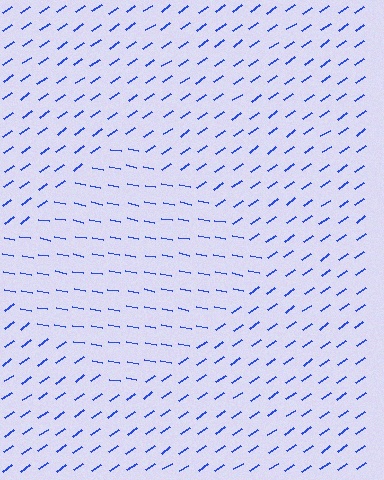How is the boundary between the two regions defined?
The boundary is defined purely by a change in line orientation (approximately 45 degrees difference). All lines are the same color and thickness.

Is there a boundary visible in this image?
Yes, there is a texture boundary formed by a change in line orientation.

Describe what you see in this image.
The image is filled with small blue line segments. A diamond region in the image has lines oriented differently from the surrounding lines, creating a visible texture boundary.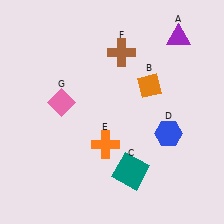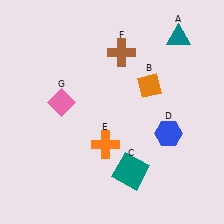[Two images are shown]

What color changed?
The triangle (A) changed from purple in Image 1 to teal in Image 2.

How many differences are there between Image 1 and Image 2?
There is 1 difference between the two images.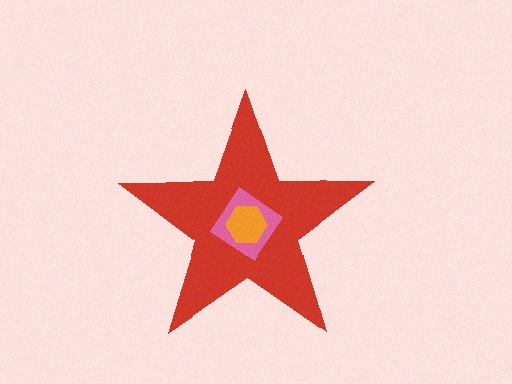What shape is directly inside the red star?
The pink diamond.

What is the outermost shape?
The red star.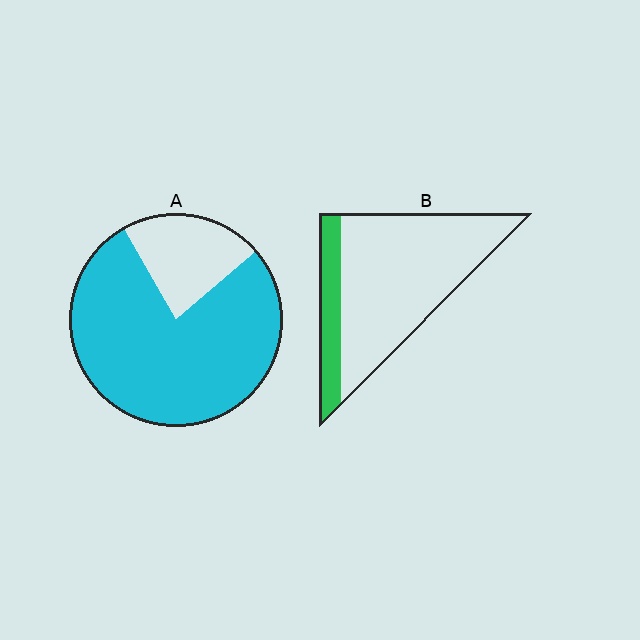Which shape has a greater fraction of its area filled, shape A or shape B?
Shape A.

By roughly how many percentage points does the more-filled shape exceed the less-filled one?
By roughly 60 percentage points (A over B).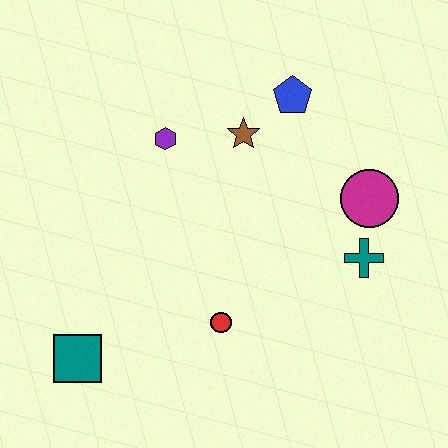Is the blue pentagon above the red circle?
Yes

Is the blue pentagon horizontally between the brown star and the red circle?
No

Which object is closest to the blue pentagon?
The brown star is closest to the blue pentagon.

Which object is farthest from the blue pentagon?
The teal square is farthest from the blue pentagon.